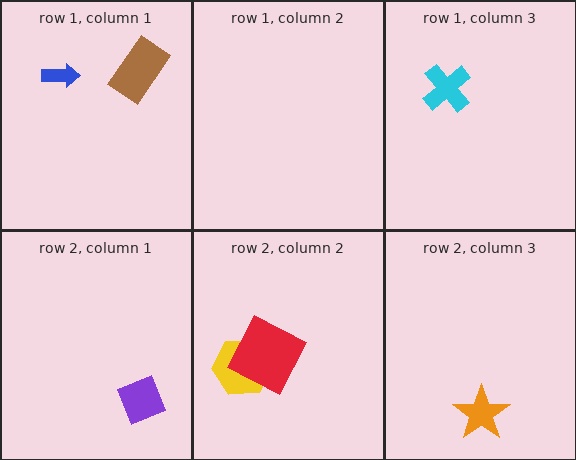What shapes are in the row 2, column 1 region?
The purple diamond.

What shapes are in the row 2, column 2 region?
The yellow hexagon, the red square.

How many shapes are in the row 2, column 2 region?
2.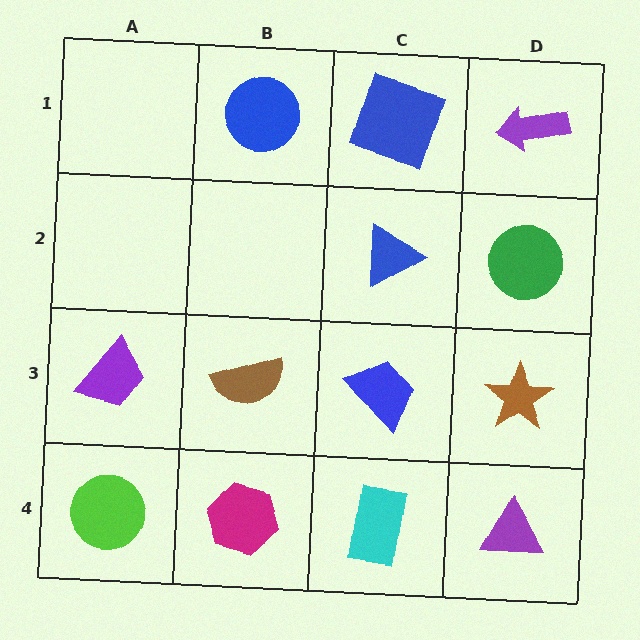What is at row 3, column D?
A brown star.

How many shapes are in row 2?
2 shapes.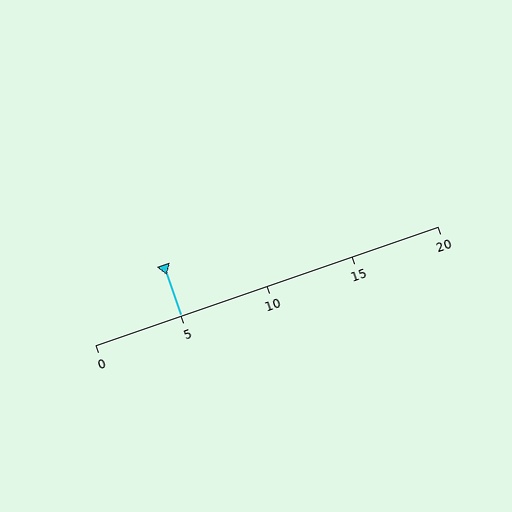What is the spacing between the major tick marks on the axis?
The major ticks are spaced 5 apart.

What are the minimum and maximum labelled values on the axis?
The axis runs from 0 to 20.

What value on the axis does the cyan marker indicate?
The marker indicates approximately 5.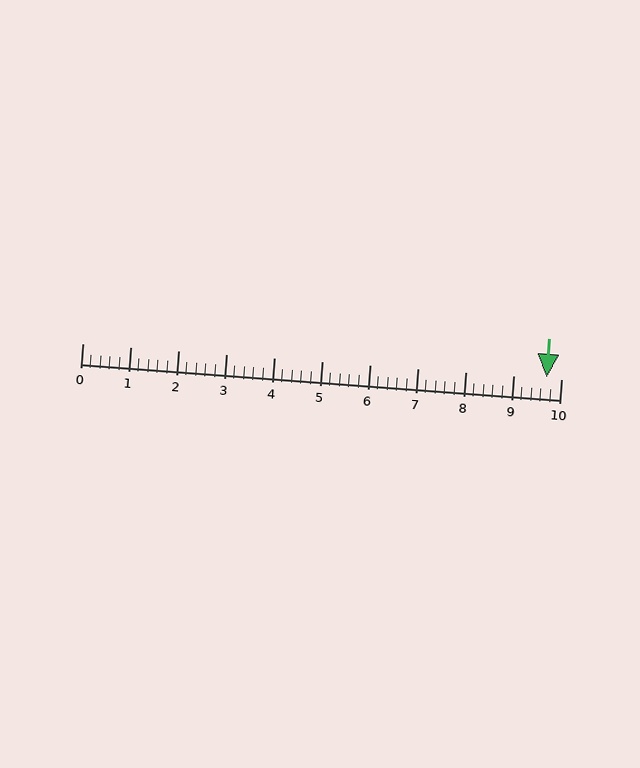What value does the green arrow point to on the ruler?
The green arrow points to approximately 9.7.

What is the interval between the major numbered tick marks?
The major tick marks are spaced 1 units apart.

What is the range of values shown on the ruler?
The ruler shows values from 0 to 10.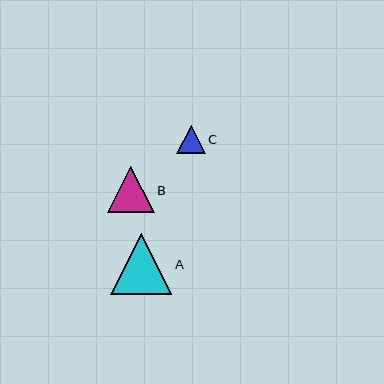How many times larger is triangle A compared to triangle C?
Triangle A is approximately 2.1 times the size of triangle C.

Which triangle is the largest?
Triangle A is the largest with a size of approximately 61 pixels.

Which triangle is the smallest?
Triangle C is the smallest with a size of approximately 28 pixels.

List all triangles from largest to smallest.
From largest to smallest: A, B, C.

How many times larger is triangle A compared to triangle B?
Triangle A is approximately 1.3 times the size of triangle B.